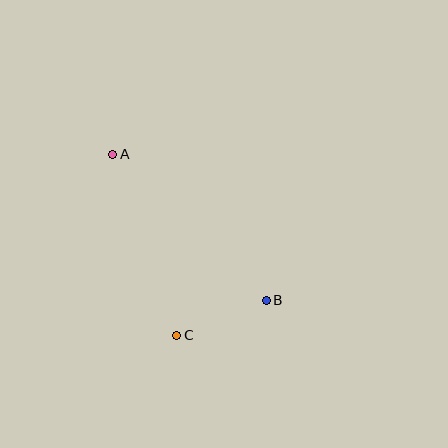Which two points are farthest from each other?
Points A and B are farthest from each other.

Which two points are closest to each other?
Points B and C are closest to each other.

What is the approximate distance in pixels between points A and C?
The distance between A and C is approximately 192 pixels.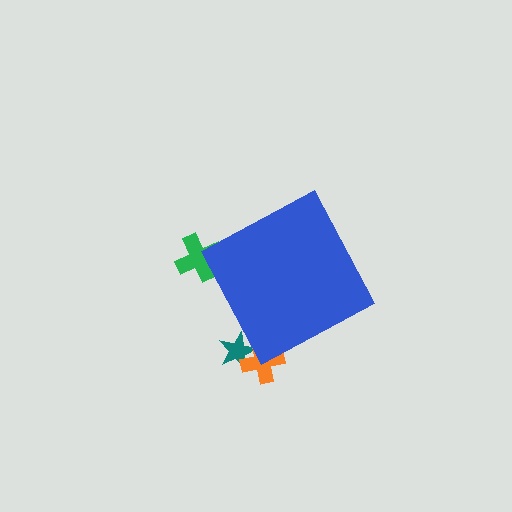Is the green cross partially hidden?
Yes, the green cross is partially hidden behind the blue diamond.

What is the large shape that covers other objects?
A blue diamond.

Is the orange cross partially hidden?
Yes, the orange cross is partially hidden behind the blue diamond.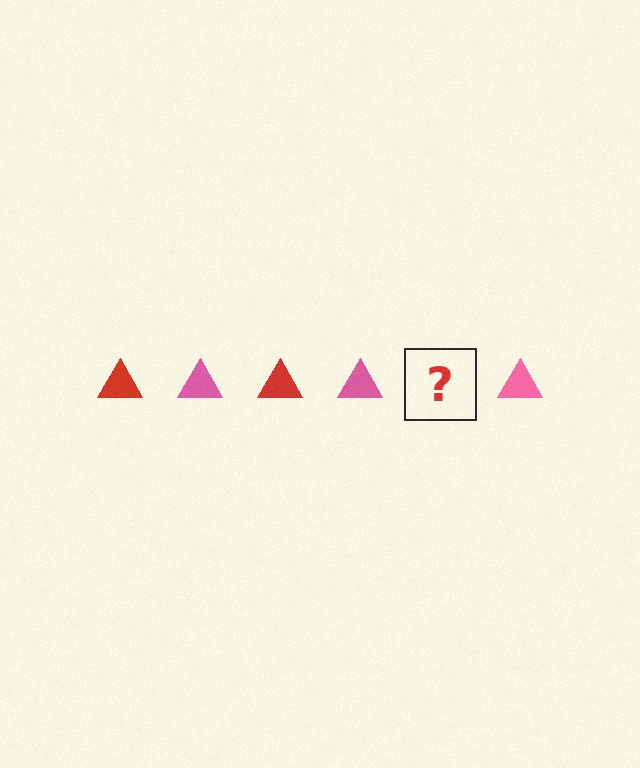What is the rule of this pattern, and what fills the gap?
The rule is that the pattern cycles through red, pink triangles. The gap should be filled with a red triangle.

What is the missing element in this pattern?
The missing element is a red triangle.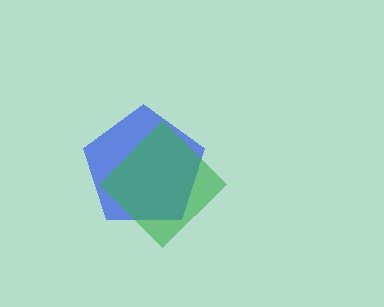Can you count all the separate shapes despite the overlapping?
Yes, there are 2 separate shapes.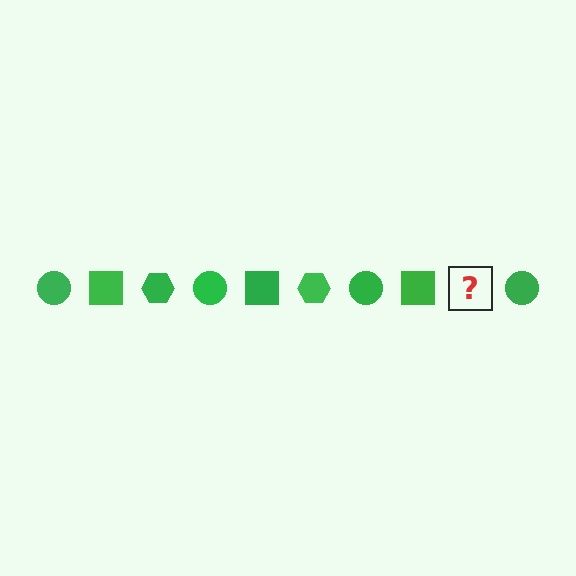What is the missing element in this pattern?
The missing element is a green hexagon.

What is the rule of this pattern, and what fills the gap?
The rule is that the pattern cycles through circle, square, hexagon shapes in green. The gap should be filled with a green hexagon.